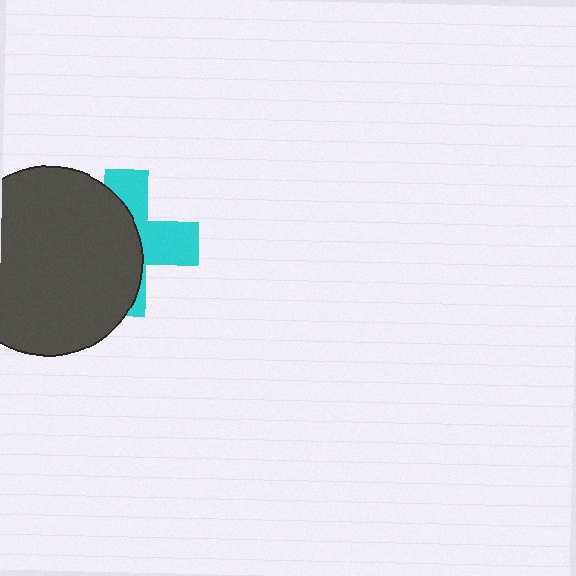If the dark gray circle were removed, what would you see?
You would see the complete cyan cross.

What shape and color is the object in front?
The object in front is a dark gray circle.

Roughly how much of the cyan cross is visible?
A small part of it is visible (roughly 41%).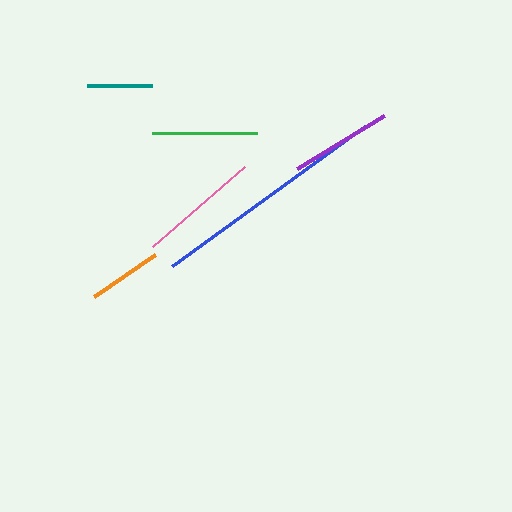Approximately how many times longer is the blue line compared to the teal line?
The blue line is approximately 3.7 times the length of the teal line.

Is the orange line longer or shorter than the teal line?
The orange line is longer than the teal line.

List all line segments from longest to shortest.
From longest to shortest: blue, pink, green, purple, orange, teal.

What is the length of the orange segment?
The orange segment is approximately 75 pixels long.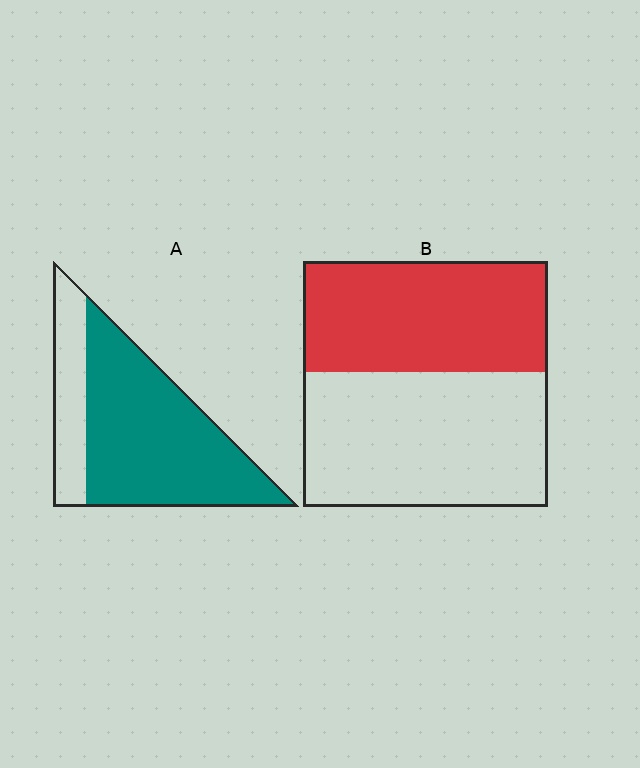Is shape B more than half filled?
No.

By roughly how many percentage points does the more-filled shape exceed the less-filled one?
By roughly 30 percentage points (A over B).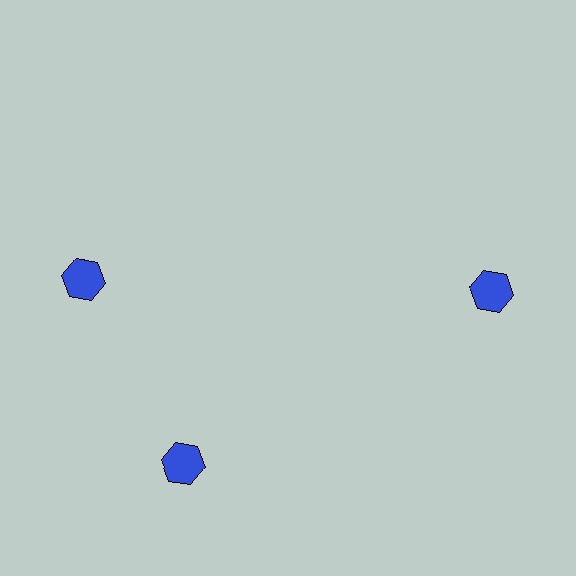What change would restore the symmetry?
The symmetry would be restored by rotating it back into even spacing with its neighbors so that all 3 hexagons sit at equal angles and equal distance from the center.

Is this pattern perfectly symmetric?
No. The 3 blue hexagons are arranged in a ring, but one element near the 11 o'clock position is rotated out of alignment along the ring, breaking the 3-fold rotational symmetry.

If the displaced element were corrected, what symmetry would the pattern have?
It would have 3-fold rotational symmetry — the pattern would map onto itself every 120 degrees.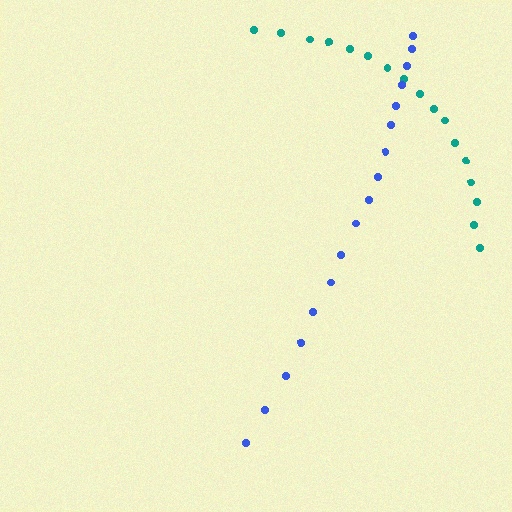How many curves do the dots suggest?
There are 2 distinct paths.